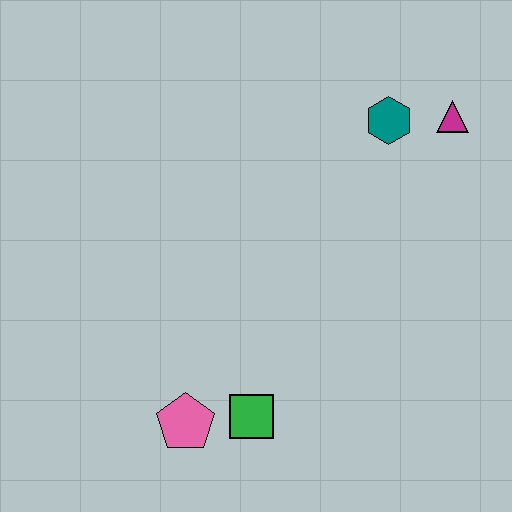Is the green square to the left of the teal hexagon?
Yes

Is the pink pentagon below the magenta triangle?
Yes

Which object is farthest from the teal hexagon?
The pink pentagon is farthest from the teal hexagon.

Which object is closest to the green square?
The pink pentagon is closest to the green square.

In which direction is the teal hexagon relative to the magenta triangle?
The teal hexagon is to the left of the magenta triangle.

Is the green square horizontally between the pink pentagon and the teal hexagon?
Yes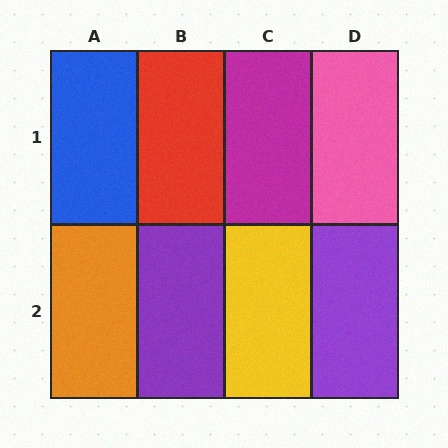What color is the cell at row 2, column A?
Orange.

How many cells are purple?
2 cells are purple.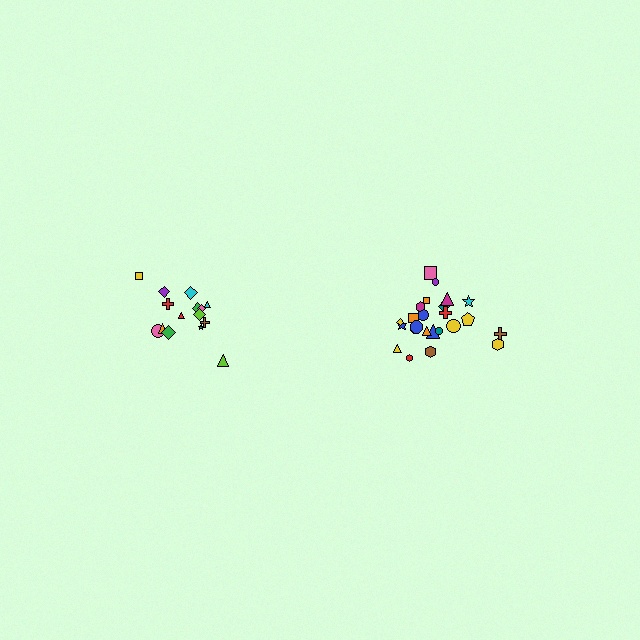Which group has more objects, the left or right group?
The right group.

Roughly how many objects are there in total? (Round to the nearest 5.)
Roughly 40 objects in total.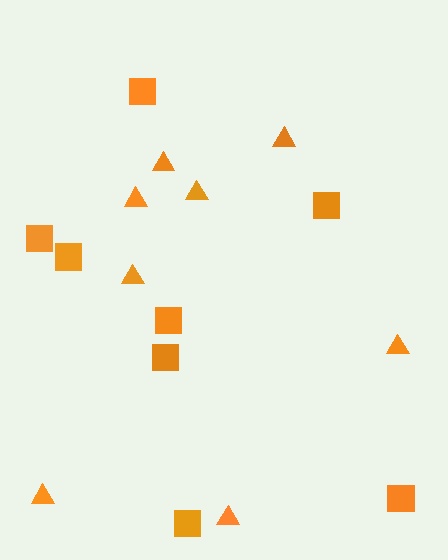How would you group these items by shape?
There are 2 groups: one group of triangles (8) and one group of squares (8).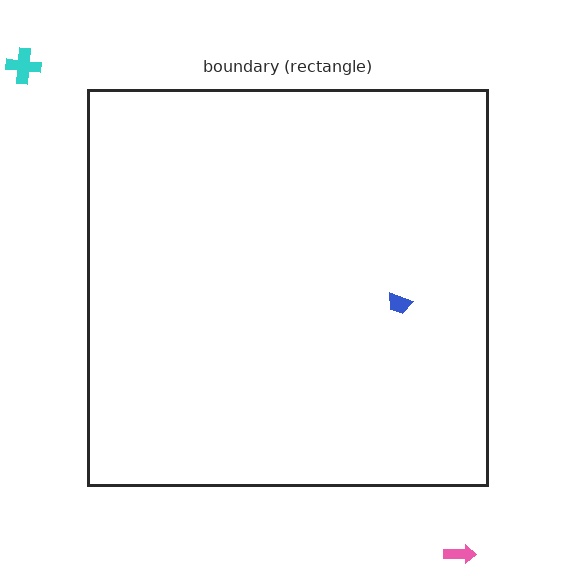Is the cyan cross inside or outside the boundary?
Outside.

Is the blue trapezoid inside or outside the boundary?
Inside.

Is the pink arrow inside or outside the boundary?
Outside.